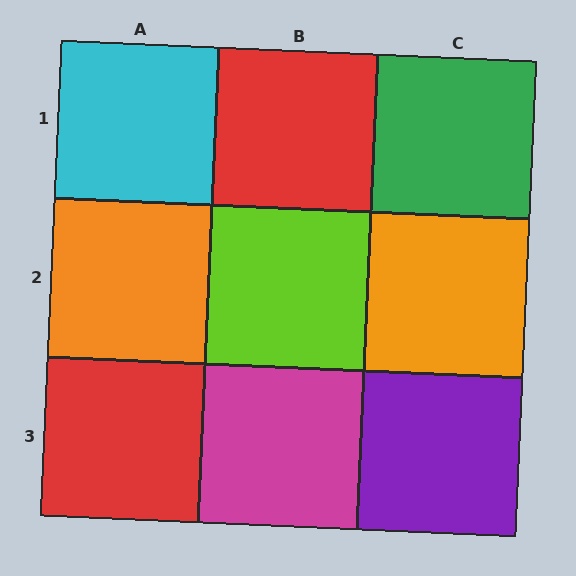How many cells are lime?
1 cell is lime.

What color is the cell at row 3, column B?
Magenta.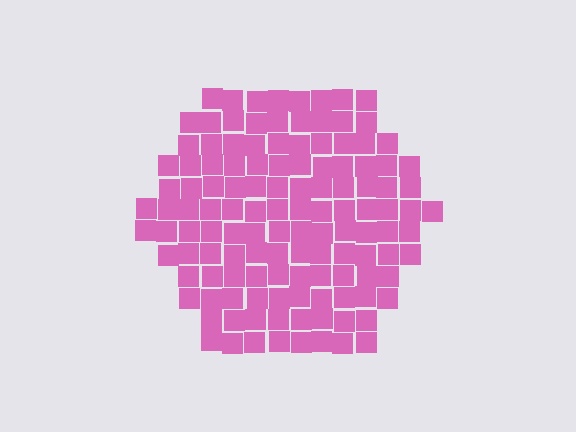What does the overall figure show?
The overall figure shows a hexagon.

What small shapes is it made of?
It is made of small squares.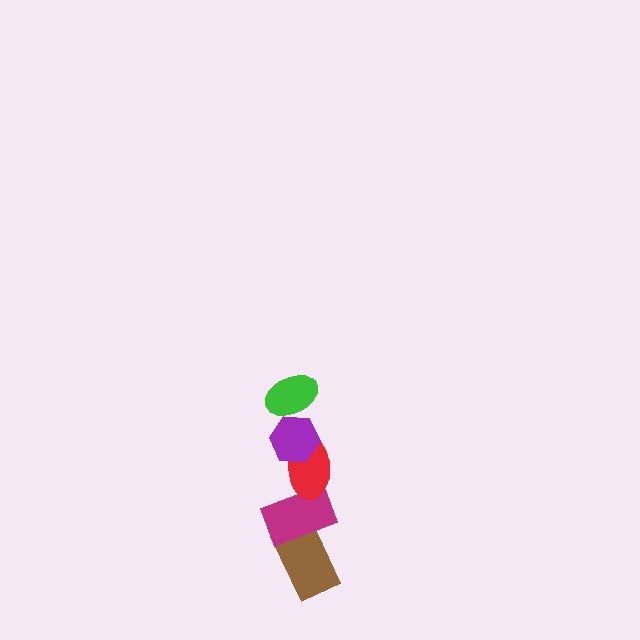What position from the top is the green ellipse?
The green ellipse is 1st from the top.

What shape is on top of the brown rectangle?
The magenta rectangle is on top of the brown rectangle.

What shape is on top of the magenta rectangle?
The red ellipse is on top of the magenta rectangle.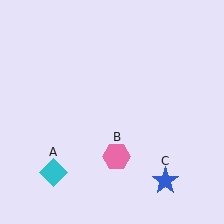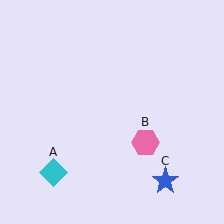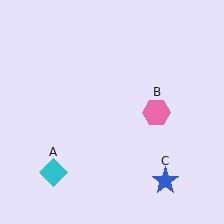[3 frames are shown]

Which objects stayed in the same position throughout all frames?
Cyan diamond (object A) and blue star (object C) remained stationary.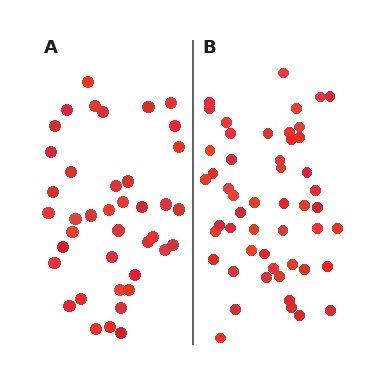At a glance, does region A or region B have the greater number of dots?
Region B (the right region) has more dots.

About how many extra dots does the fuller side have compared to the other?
Region B has roughly 12 or so more dots than region A.